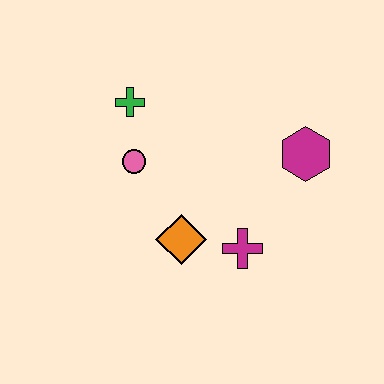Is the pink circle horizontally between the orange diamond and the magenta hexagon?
No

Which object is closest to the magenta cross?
The orange diamond is closest to the magenta cross.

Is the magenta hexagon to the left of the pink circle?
No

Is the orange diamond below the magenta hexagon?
Yes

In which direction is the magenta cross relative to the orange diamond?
The magenta cross is to the right of the orange diamond.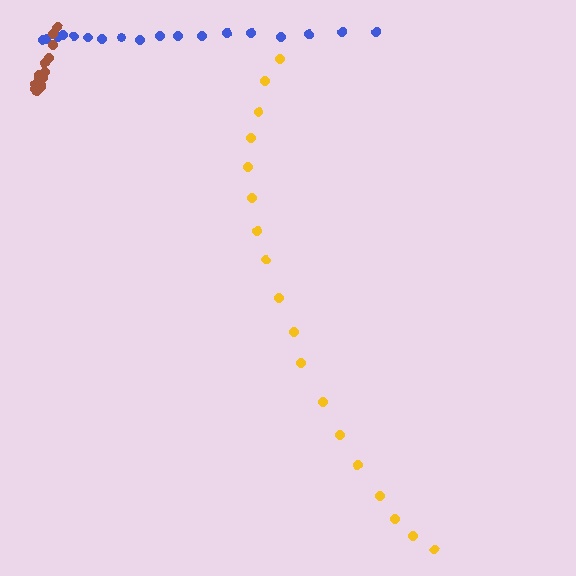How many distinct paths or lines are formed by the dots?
There are 3 distinct paths.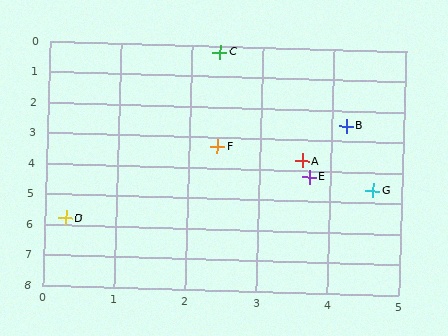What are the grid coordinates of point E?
Point E is at approximately (3.7, 4.2).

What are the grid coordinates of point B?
Point B is at approximately (4.2, 2.5).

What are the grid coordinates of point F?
Point F is at approximately (2.4, 3.3).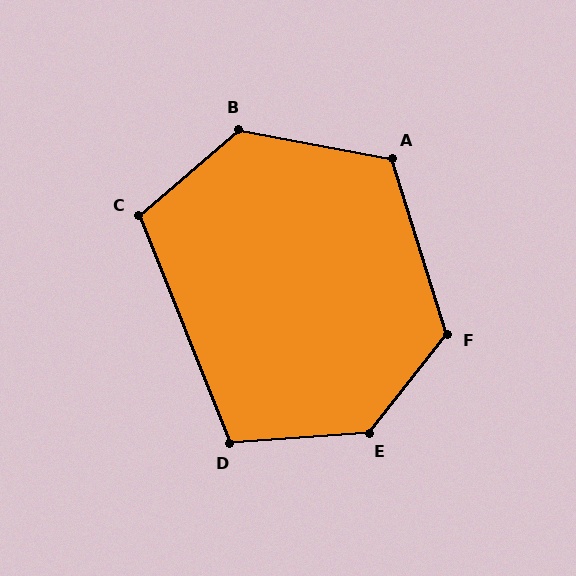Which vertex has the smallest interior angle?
D, at approximately 107 degrees.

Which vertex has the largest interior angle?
E, at approximately 133 degrees.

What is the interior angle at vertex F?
Approximately 124 degrees (obtuse).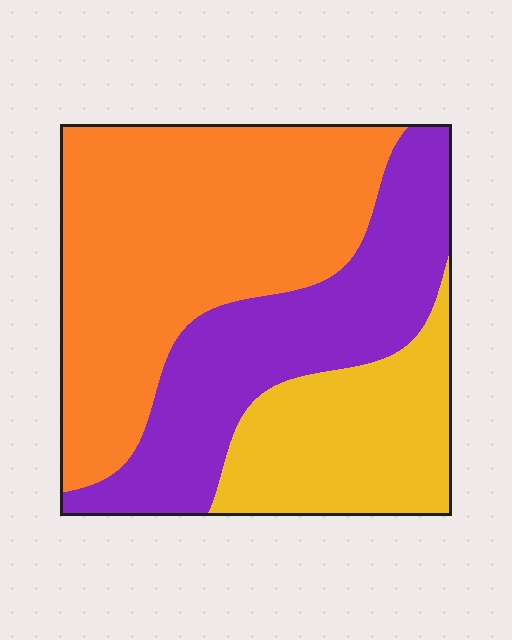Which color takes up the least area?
Yellow, at roughly 25%.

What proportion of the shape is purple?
Purple covers 31% of the shape.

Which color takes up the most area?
Orange, at roughly 45%.